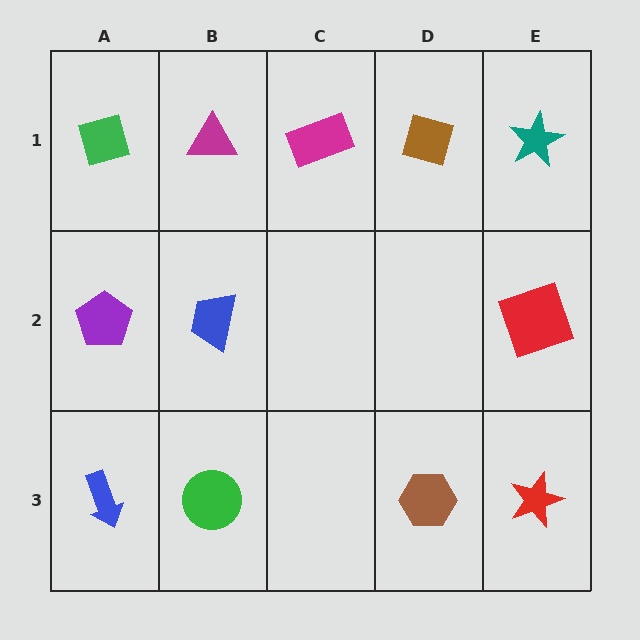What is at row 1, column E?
A teal star.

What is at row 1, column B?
A magenta triangle.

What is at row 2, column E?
A red square.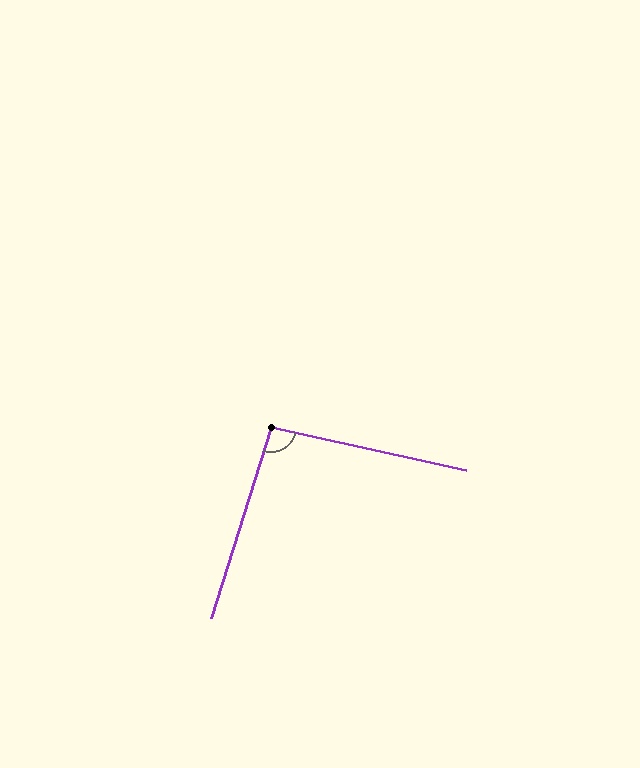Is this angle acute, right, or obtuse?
It is obtuse.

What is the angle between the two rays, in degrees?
Approximately 95 degrees.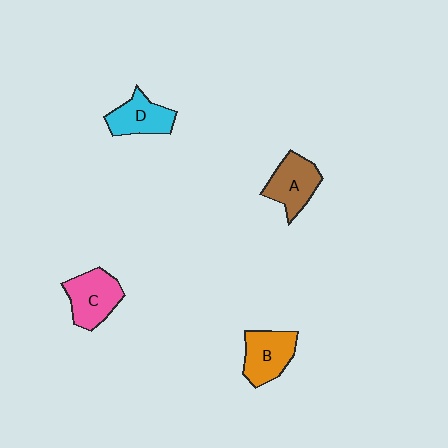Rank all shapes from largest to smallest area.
From largest to smallest: C (pink), A (brown), B (orange), D (cyan).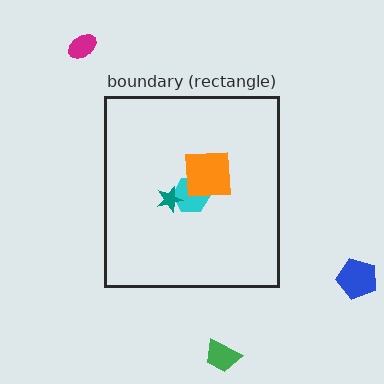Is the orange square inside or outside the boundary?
Inside.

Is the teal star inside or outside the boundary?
Inside.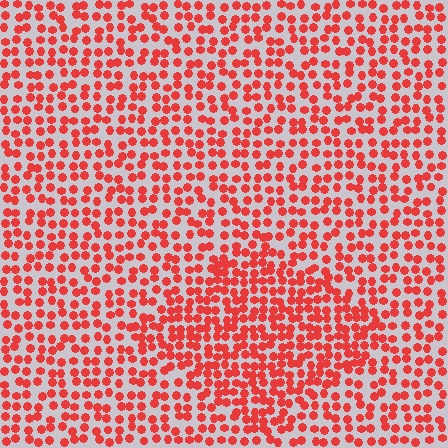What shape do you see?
I see a diamond.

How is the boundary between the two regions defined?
The boundary is defined by a change in element density (approximately 1.5x ratio). All elements are the same color, size, and shape.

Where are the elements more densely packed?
The elements are more densely packed inside the diamond boundary.